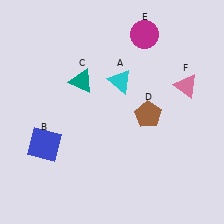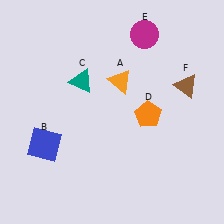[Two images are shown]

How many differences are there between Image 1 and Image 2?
There are 3 differences between the two images.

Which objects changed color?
A changed from cyan to orange. D changed from brown to orange. F changed from pink to brown.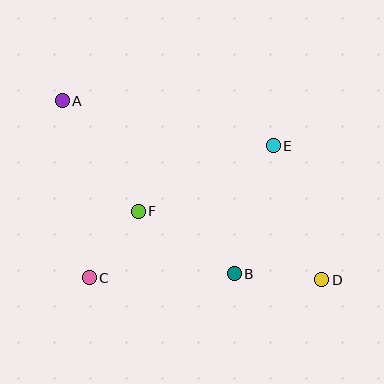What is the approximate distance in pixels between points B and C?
The distance between B and C is approximately 145 pixels.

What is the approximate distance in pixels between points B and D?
The distance between B and D is approximately 87 pixels.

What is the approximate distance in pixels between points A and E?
The distance between A and E is approximately 216 pixels.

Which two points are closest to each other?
Points C and F are closest to each other.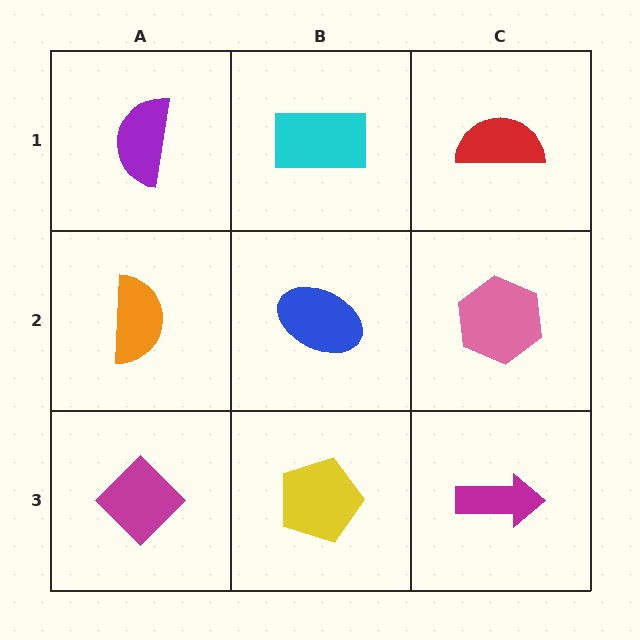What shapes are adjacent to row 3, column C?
A pink hexagon (row 2, column C), a yellow pentagon (row 3, column B).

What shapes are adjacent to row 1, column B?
A blue ellipse (row 2, column B), a purple semicircle (row 1, column A), a red semicircle (row 1, column C).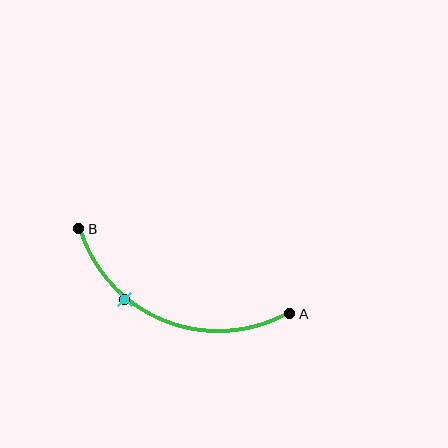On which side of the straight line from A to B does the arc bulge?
The arc bulges below the straight line connecting A and B.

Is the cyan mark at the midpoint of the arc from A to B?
No. The cyan mark lies on the arc but is closer to endpoint B. The arc midpoint would be at the point on the curve equidistant along the arc from both A and B.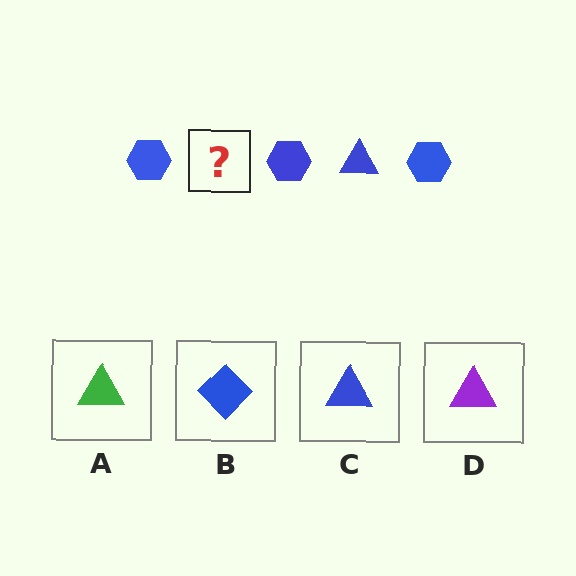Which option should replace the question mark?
Option C.